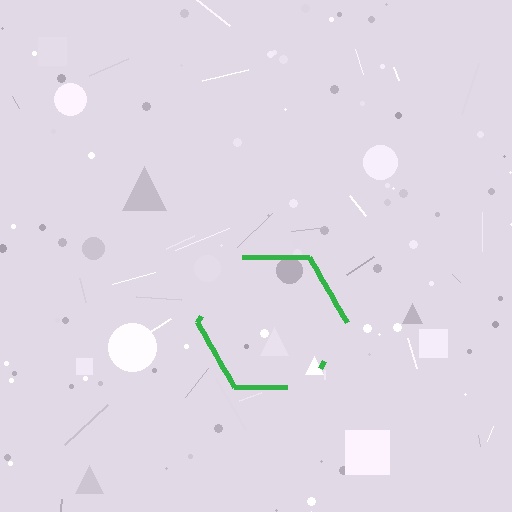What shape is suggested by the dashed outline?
The dashed outline suggests a hexagon.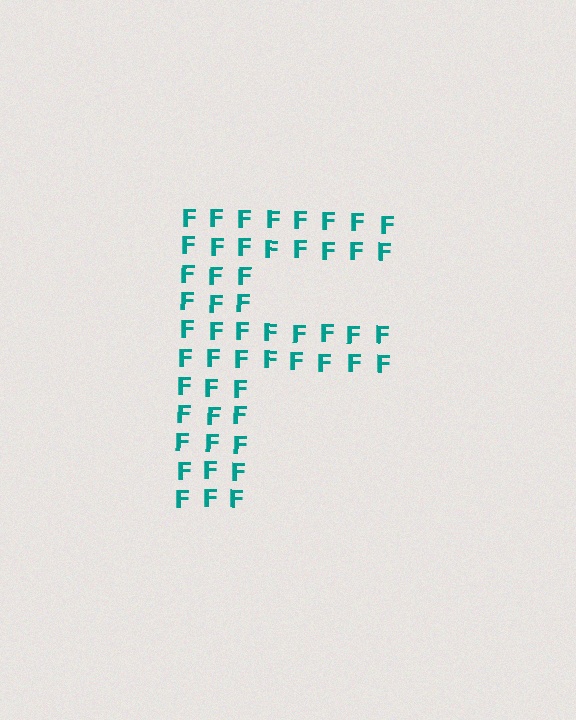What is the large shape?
The large shape is the letter F.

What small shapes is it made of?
It is made of small letter F's.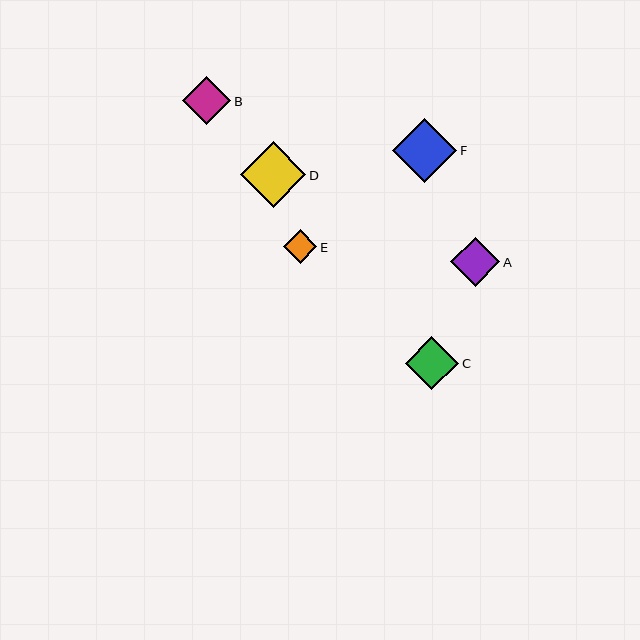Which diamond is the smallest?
Diamond E is the smallest with a size of approximately 33 pixels.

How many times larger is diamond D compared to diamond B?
Diamond D is approximately 1.4 times the size of diamond B.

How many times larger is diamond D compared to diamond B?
Diamond D is approximately 1.4 times the size of diamond B.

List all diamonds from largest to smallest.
From largest to smallest: D, F, C, A, B, E.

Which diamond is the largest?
Diamond D is the largest with a size of approximately 66 pixels.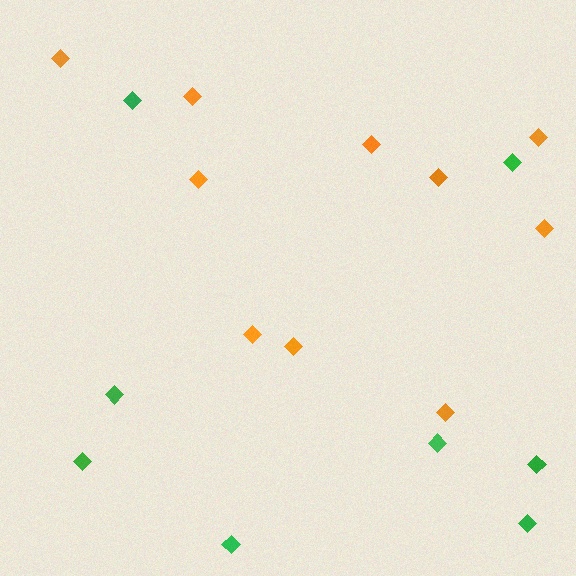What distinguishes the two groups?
There are 2 groups: one group of green diamonds (8) and one group of orange diamonds (10).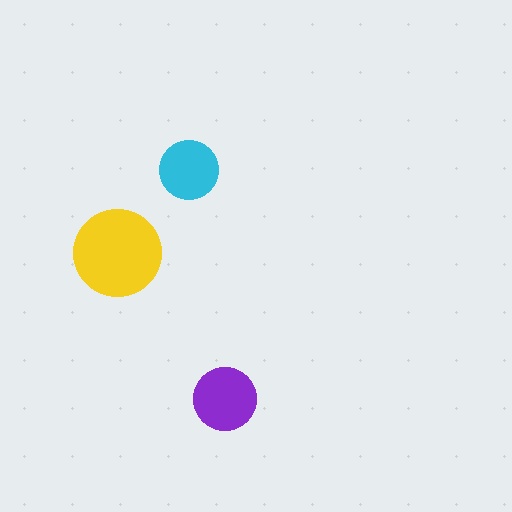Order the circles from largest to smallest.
the yellow one, the purple one, the cyan one.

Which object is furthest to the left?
The yellow circle is leftmost.